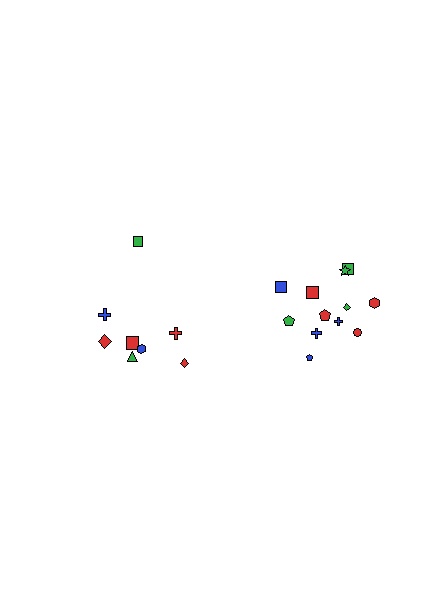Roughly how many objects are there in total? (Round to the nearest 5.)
Roughly 20 objects in total.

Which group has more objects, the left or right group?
The right group.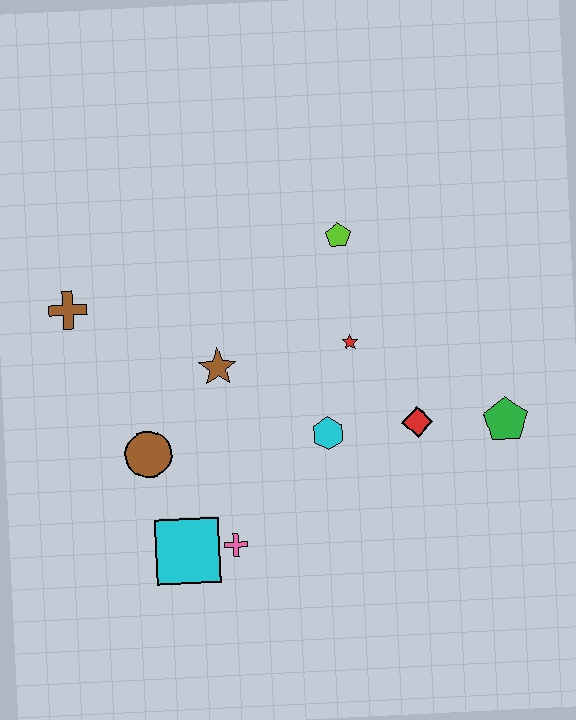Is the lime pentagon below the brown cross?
No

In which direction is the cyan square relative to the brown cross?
The cyan square is below the brown cross.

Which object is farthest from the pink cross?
The lime pentagon is farthest from the pink cross.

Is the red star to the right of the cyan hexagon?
Yes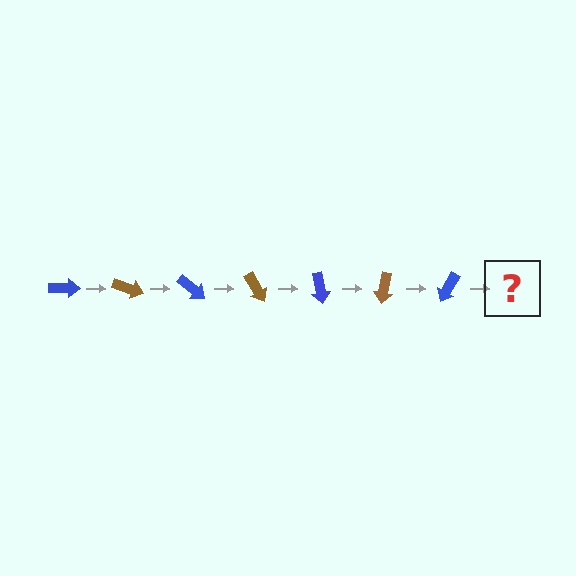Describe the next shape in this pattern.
It should be a brown arrow, rotated 140 degrees from the start.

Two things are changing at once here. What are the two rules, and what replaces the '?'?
The two rules are that it rotates 20 degrees each step and the color cycles through blue and brown. The '?' should be a brown arrow, rotated 140 degrees from the start.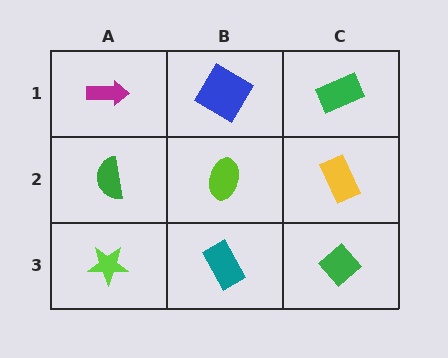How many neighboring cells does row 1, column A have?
2.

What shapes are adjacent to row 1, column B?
A lime ellipse (row 2, column B), a magenta arrow (row 1, column A), a green rectangle (row 1, column C).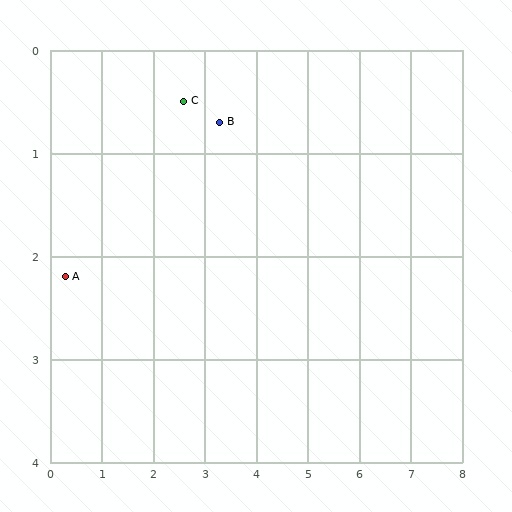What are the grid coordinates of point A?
Point A is at approximately (0.3, 2.2).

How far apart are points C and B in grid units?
Points C and B are about 0.7 grid units apart.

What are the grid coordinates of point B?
Point B is at approximately (3.3, 0.7).